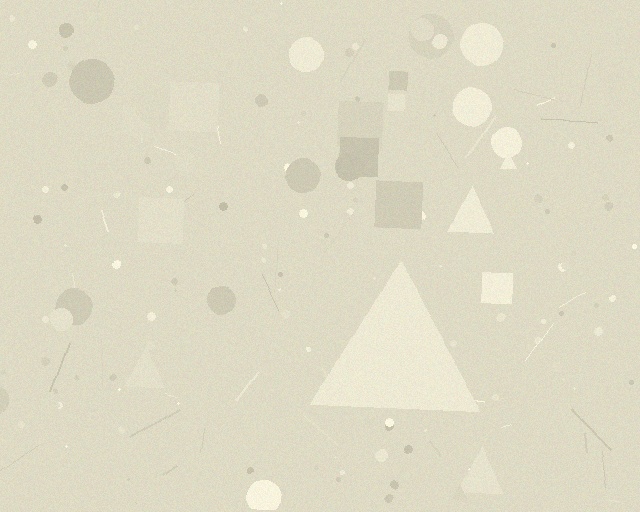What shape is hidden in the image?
A triangle is hidden in the image.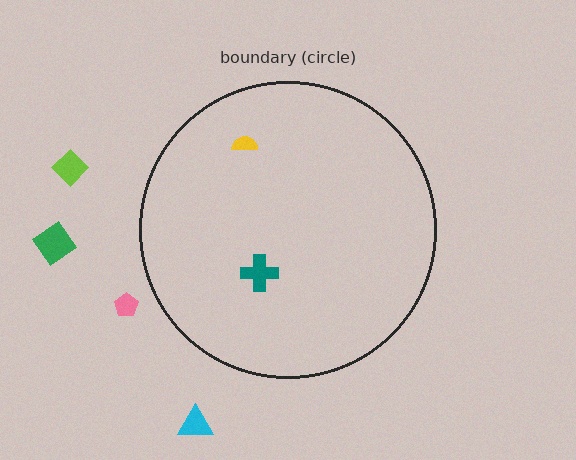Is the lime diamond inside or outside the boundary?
Outside.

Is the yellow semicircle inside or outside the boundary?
Inside.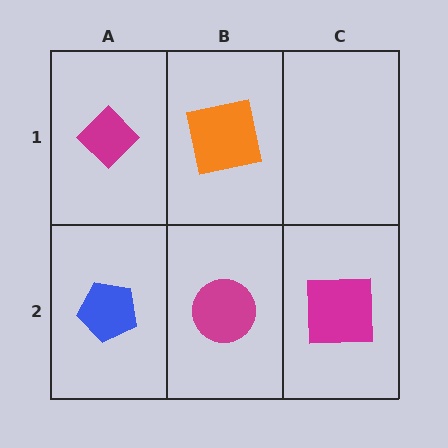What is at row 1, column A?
A magenta diamond.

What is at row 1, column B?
An orange square.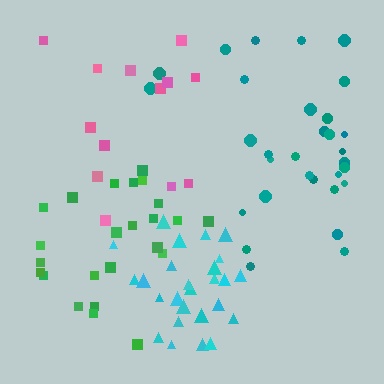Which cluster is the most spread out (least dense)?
Green.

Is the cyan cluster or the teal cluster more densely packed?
Cyan.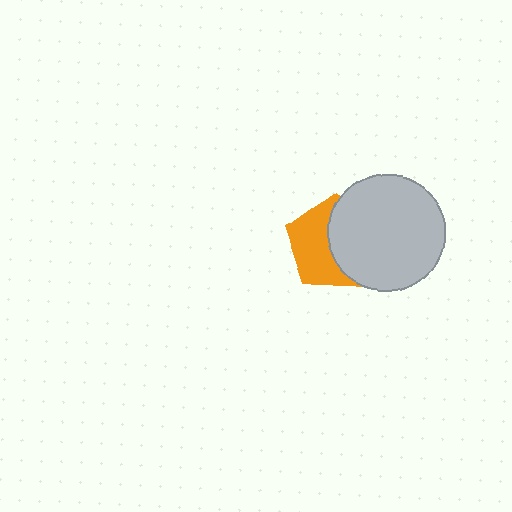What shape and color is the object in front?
The object in front is a light gray circle.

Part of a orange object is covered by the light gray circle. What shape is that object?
It is a pentagon.